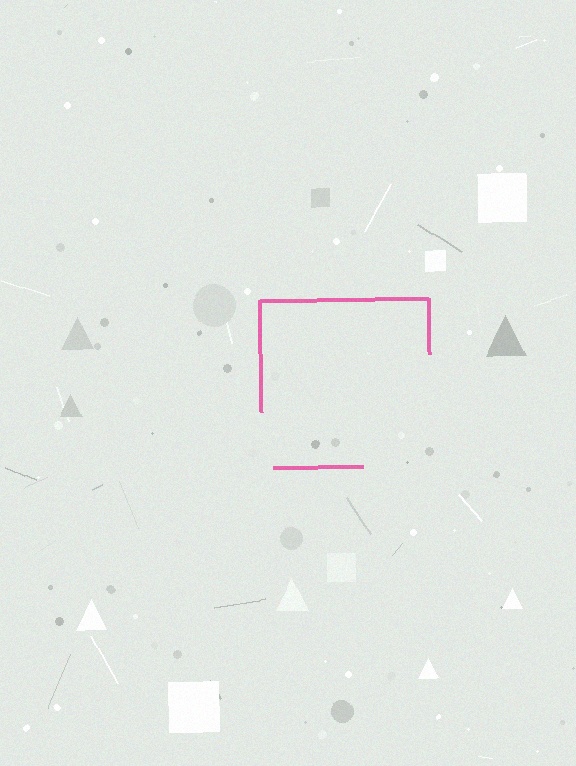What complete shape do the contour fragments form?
The contour fragments form a square.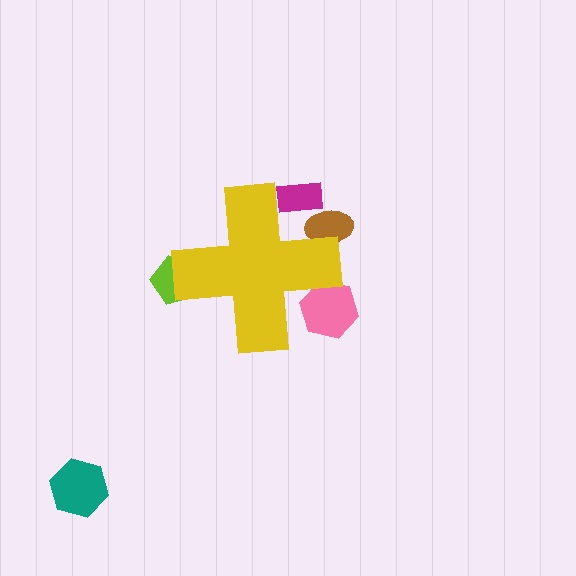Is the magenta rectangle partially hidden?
Yes, the magenta rectangle is partially hidden behind the yellow cross.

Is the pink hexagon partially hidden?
Yes, the pink hexagon is partially hidden behind the yellow cross.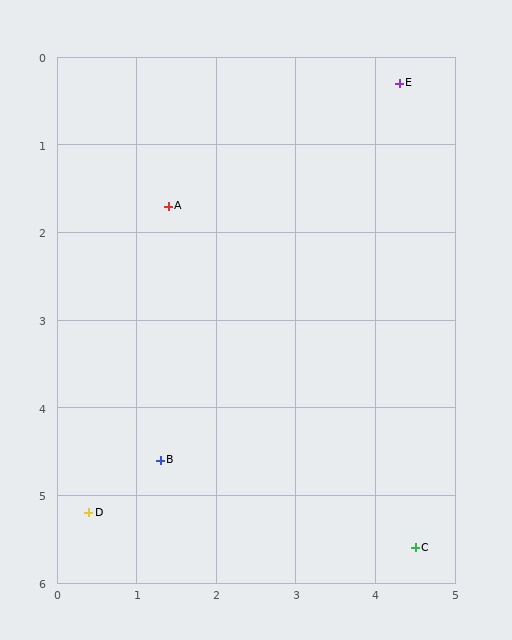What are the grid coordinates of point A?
Point A is at approximately (1.4, 1.7).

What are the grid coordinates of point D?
Point D is at approximately (0.4, 5.2).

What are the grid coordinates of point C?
Point C is at approximately (4.5, 5.6).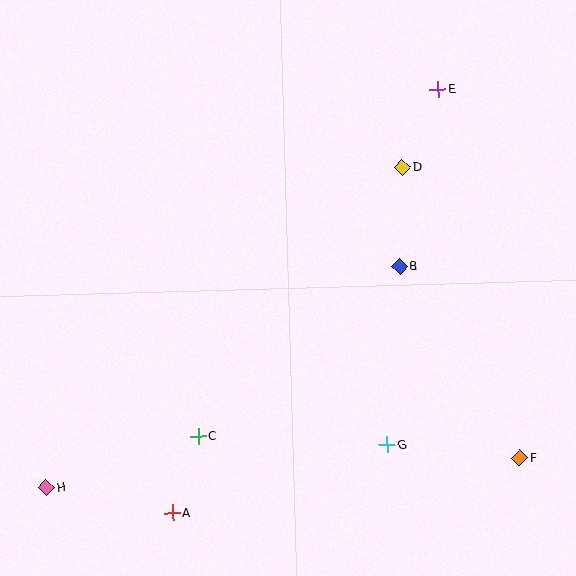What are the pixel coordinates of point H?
Point H is at (47, 488).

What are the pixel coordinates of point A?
Point A is at (173, 513).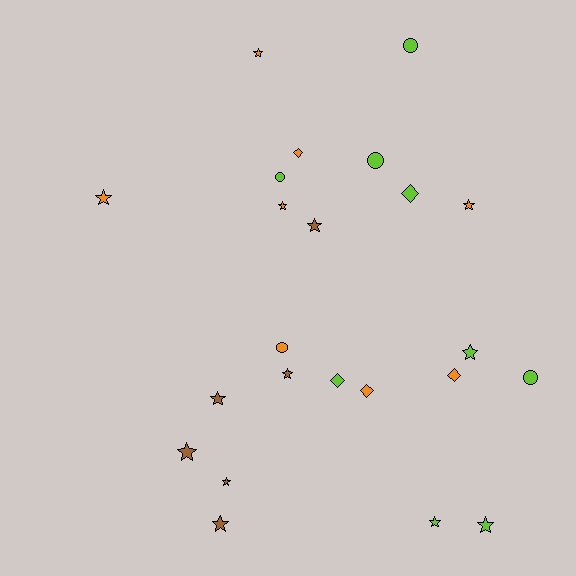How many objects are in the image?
There are 23 objects.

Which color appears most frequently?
Lime, with 9 objects.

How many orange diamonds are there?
There are 3 orange diamonds.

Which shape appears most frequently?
Star, with 13 objects.